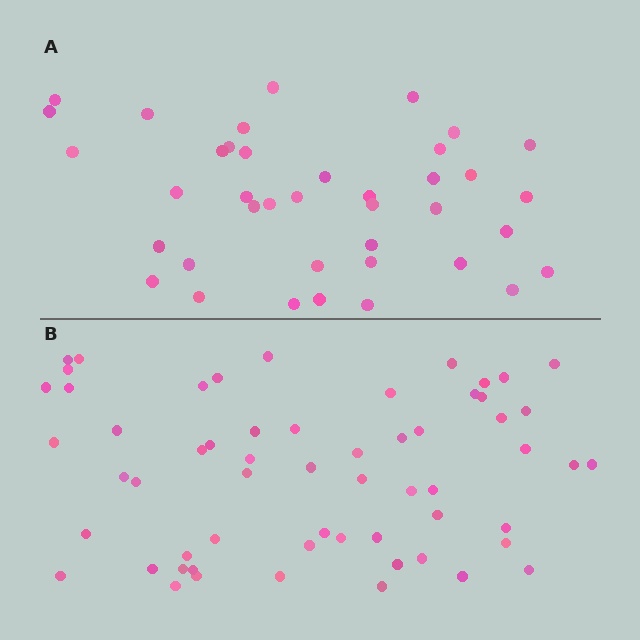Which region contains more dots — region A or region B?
Region B (the bottom region) has more dots.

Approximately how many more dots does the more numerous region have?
Region B has approximately 20 more dots than region A.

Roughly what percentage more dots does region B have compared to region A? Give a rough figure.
About 50% more.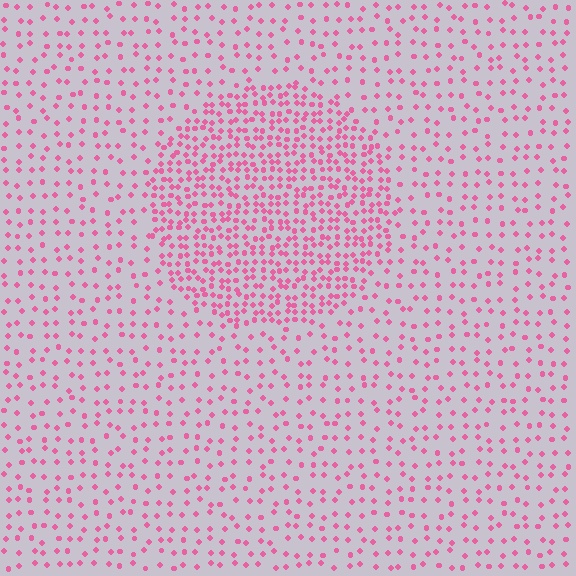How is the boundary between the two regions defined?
The boundary is defined by a change in element density (approximately 2.3x ratio). All elements are the same color, size, and shape.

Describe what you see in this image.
The image contains small pink elements arranged at two different densities. A circle-shaped region is visible where the elements are more densely packed than the surrounding area.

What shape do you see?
I see a circle.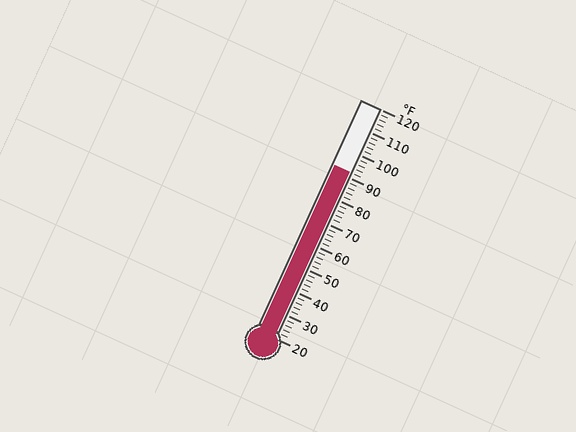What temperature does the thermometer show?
The thermometer shows approximately 92°F.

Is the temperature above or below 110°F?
The temperature is below 110°F.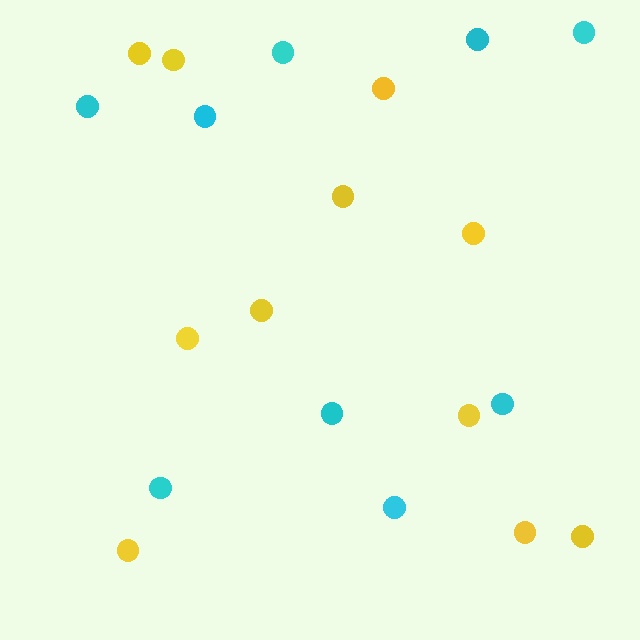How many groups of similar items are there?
There are 2 groups: one group of cyan circles (9) and one group of yellow circles (11).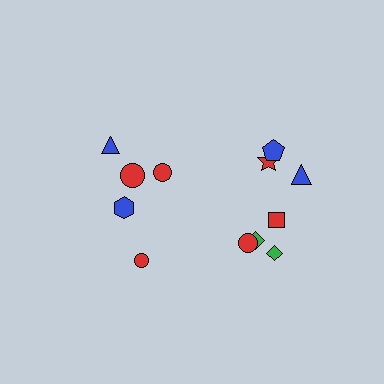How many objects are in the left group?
There are 5 objects.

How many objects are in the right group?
There are 7 objects.